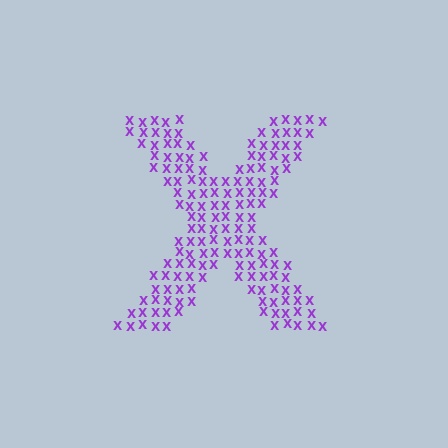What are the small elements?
The small elements are letter X's.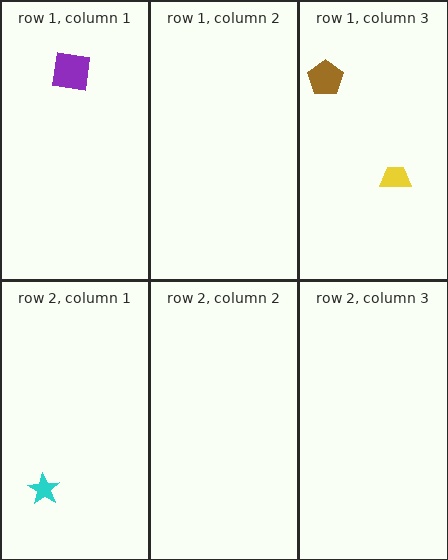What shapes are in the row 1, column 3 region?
The yellow trapezoid, the brown pentagon.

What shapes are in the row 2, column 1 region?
The cyan star.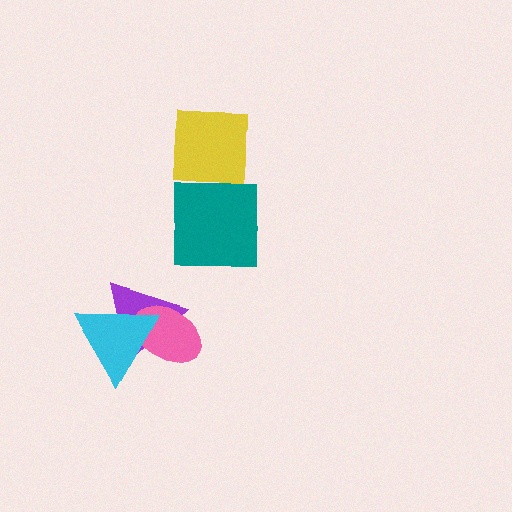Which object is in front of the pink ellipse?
The cyan triangle is in front of the pink ellipse.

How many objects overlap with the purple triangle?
2 objects overlap with the purple triangle.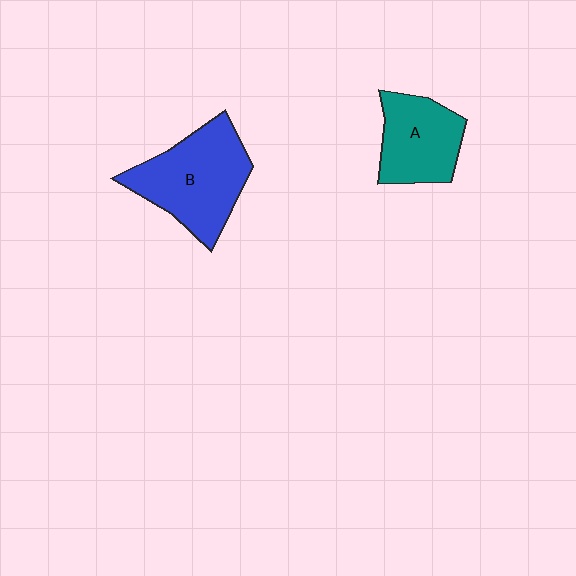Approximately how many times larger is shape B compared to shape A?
Approximately 1.4 times.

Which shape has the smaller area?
Shape A (teal).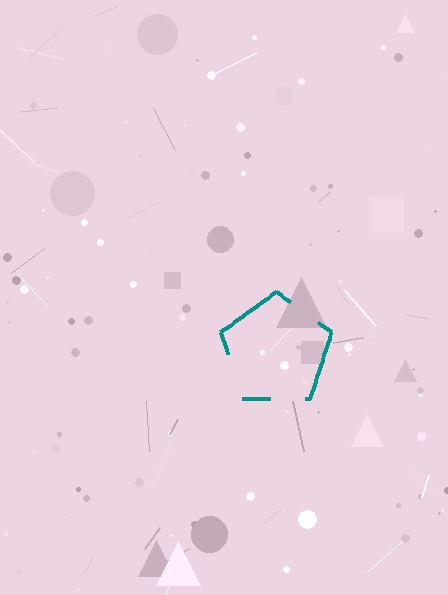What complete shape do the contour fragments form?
The contour fragments form a pentagon.